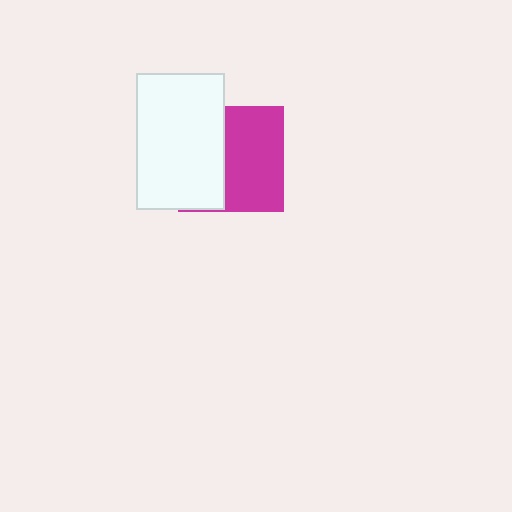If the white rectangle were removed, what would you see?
You would see the complete magenta square.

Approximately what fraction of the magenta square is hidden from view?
Roughly 44% of the magenta square is hidden behind the white rectangle.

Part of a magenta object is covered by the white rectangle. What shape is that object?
It is a square.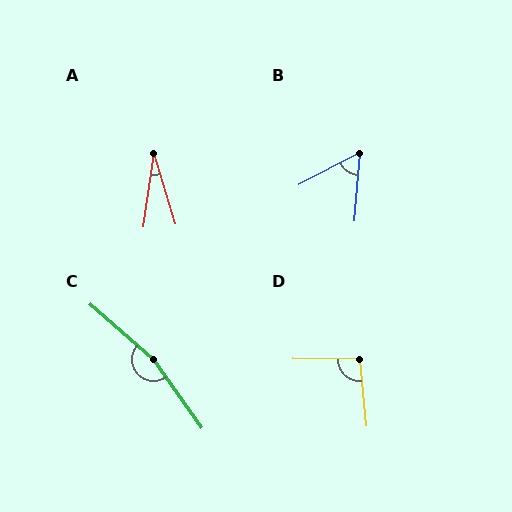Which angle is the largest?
C, at approximately 167 degrees.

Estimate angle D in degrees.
Approximately 96 degrees.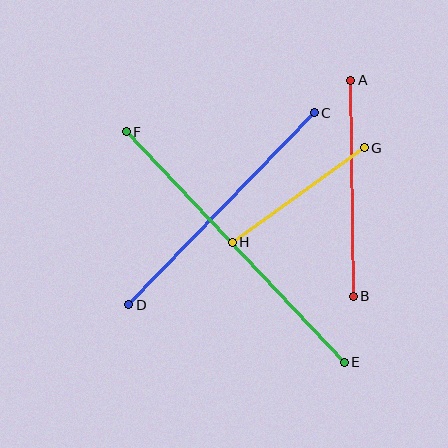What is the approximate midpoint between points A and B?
The midpoint is at approximately (352, 188) pixels.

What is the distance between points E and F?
The distance is approximately 317 pixels.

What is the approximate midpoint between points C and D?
The midpoint is at approximately (221, 209) pixels.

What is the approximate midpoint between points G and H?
The midpoint is at approximately (298, 195) pixels.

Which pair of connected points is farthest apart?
Points E and F are farthest apart.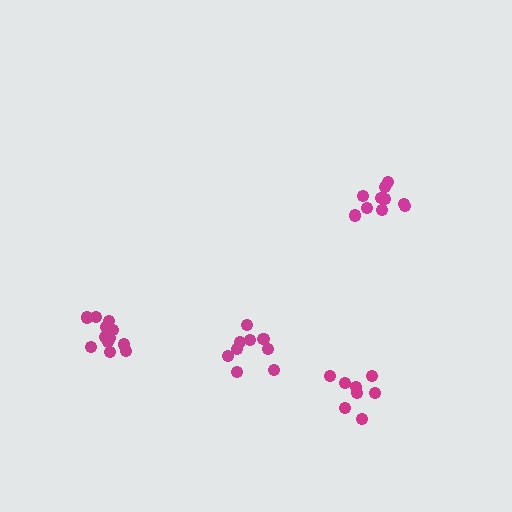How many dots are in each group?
Group 1: 10 dots, Group 2: 8 dots, Group 3: 9 dots, Group 4: 12 dots (39 total).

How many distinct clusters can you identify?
There are 4 distinct clusters.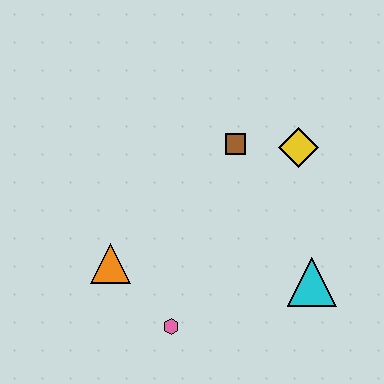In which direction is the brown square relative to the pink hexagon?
The brown square is above the pink hexagon.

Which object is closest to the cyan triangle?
The yellow diamond is closest to the cyan triangle.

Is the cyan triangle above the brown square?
No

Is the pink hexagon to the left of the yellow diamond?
Yes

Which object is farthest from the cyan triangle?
The orange triangle is farthest from the cyan triangle.